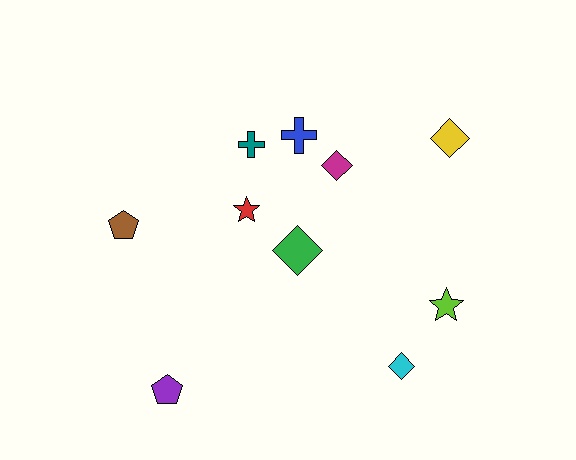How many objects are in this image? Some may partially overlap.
There are 10 objects.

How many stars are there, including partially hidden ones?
There are 2 stars.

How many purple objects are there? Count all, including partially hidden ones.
There is 1 purple object.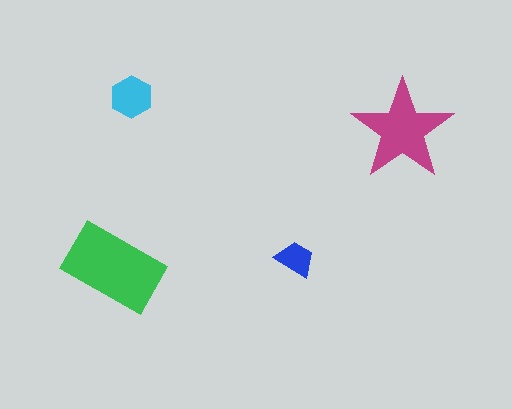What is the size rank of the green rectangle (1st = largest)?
1st.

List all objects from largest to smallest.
The green rectangle, the magenta star, the cyan hexagon, the blue trapezoid.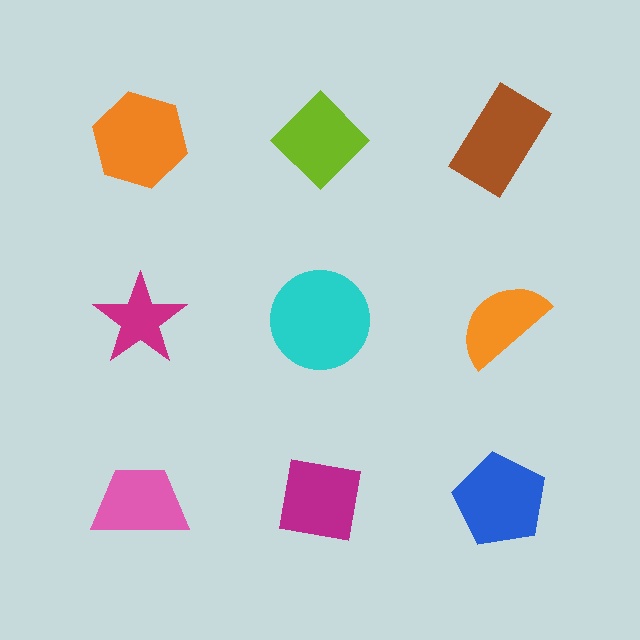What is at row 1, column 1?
An orange hexagon.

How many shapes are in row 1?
3 shapes.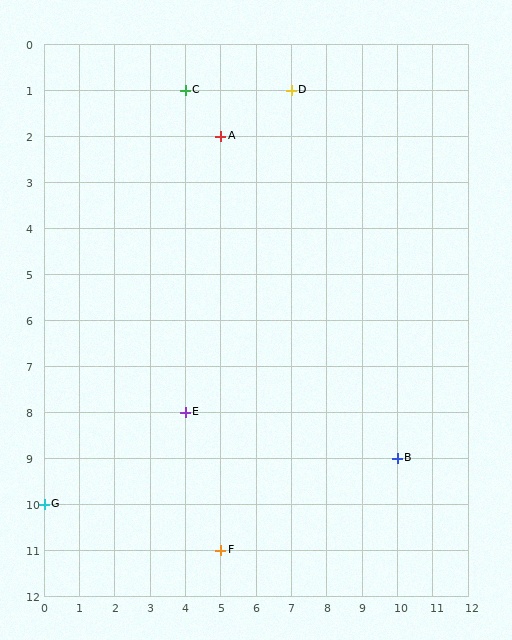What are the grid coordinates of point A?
Point A is at grid coordinates (5, 2).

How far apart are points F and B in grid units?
Points F and B are 5 columns and 2 rows apart (about 5.4 grid units diagonally).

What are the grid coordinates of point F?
Point F is at grid coordinates (5, 11).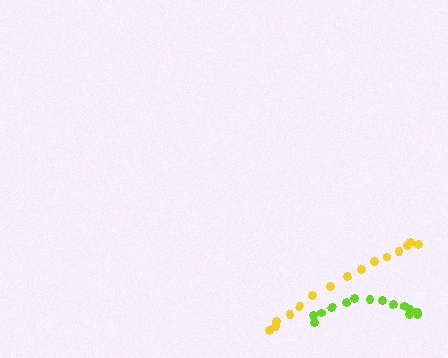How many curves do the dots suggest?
There are 2 distinct paths.